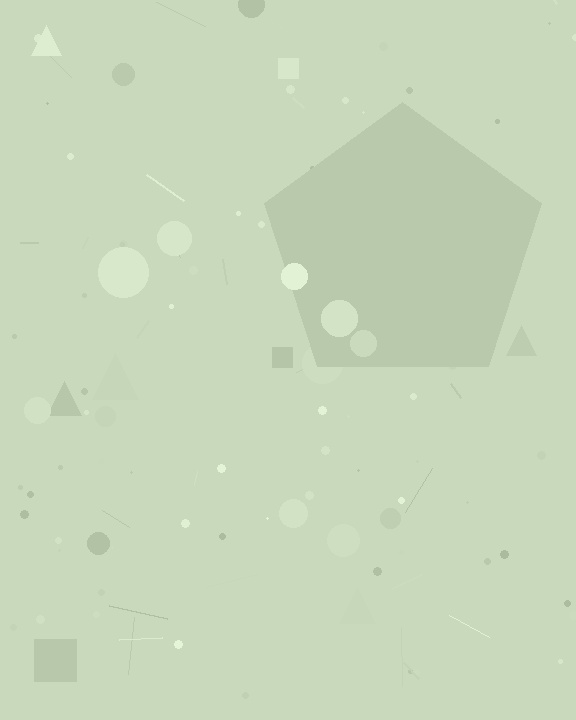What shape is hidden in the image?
A pentagon is hidden in the image.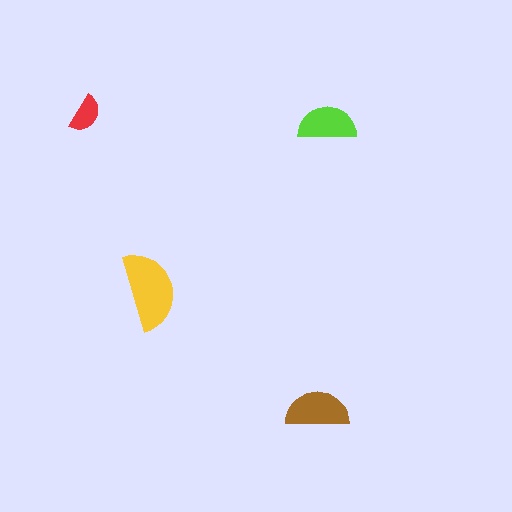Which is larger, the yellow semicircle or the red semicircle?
The yellow one.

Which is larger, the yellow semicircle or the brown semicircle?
The yellow one.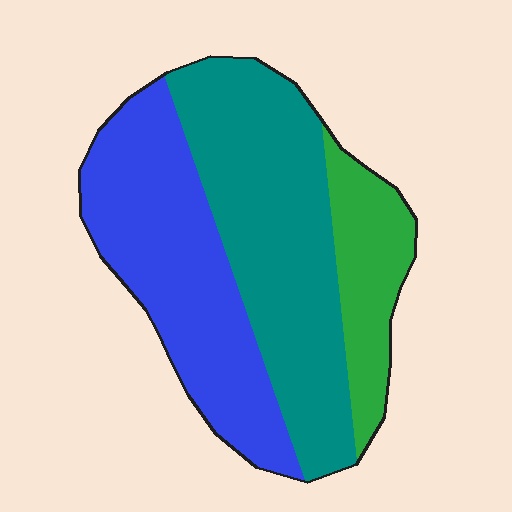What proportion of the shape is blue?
Blue covers 39% of the shape.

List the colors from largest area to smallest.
From largest to smallest: teal, blue, green.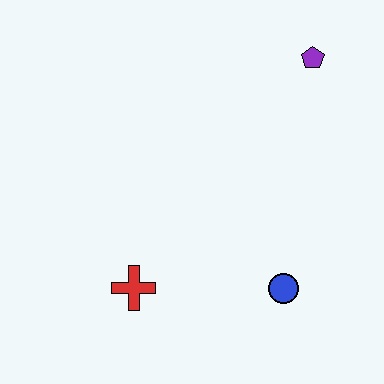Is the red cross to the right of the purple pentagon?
No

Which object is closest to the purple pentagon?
The blue circle is closest to the purple pentagon.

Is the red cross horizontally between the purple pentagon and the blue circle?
No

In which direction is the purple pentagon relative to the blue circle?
The purple pentagon is above the blue circle.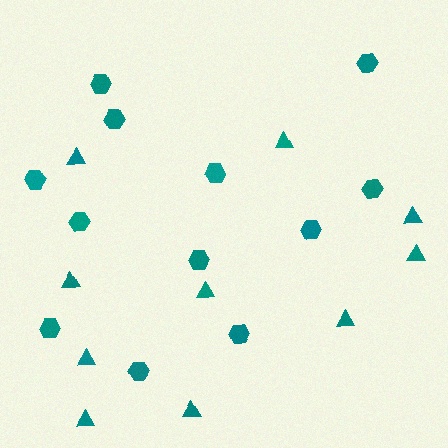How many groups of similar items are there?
There are 2 groups: one group of triangles (10) and one group of hexagons (12).